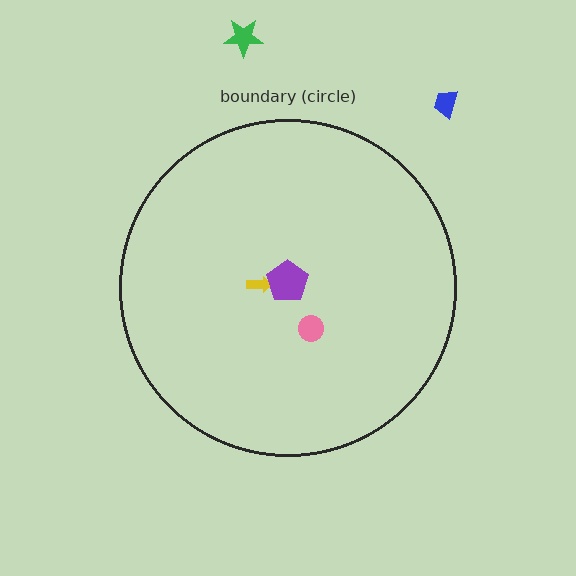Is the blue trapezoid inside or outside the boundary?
Outside.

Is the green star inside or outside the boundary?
Outside.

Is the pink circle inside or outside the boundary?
Inside.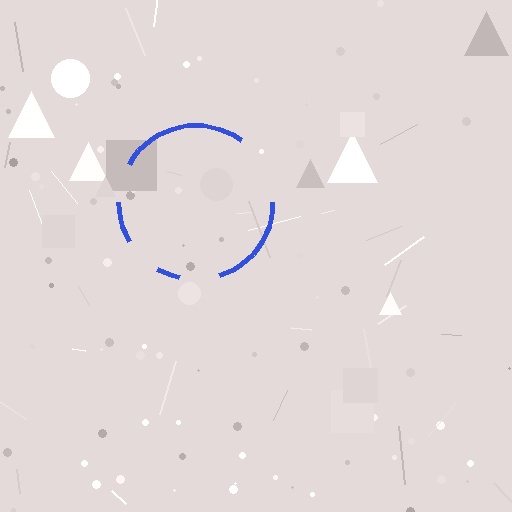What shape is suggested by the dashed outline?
The dashed outline suggests a circle.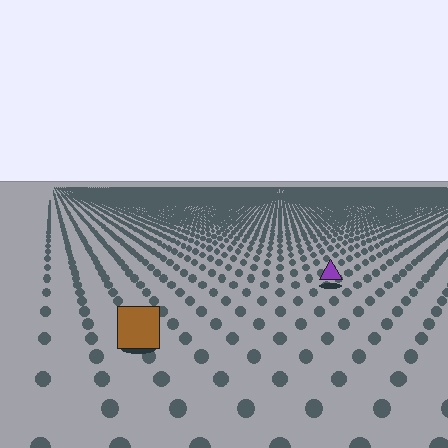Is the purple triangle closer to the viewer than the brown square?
No. The brown square is closer — you can tell from the texture gradient: the ground texture is coarser near it.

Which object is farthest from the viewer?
The purple triangle is farthest from the viewer. It appears smaller and the ground texture around it is denser.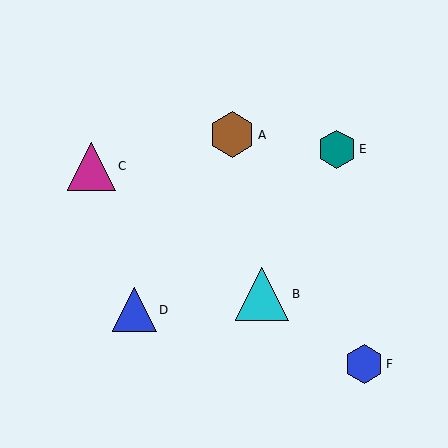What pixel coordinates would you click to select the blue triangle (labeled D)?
Click at (135, 310) to select the blue triangle D.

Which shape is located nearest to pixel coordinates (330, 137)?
The teal hexagon (labeled E) at (337, 149) is nearest to that location.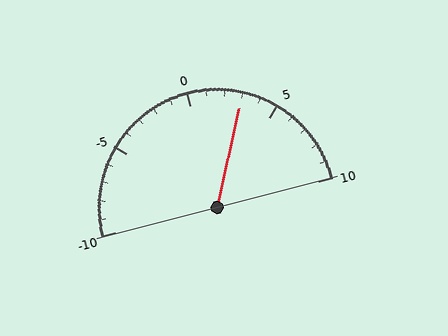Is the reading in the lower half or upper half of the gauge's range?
The reading is in the upper half of the range (-10 to 10).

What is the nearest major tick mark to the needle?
The nearest major tick mark is 5.